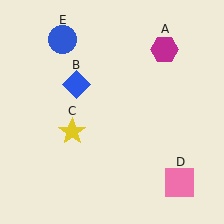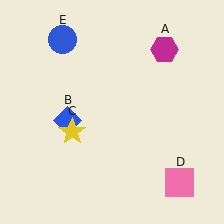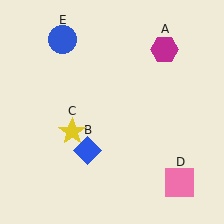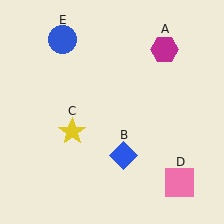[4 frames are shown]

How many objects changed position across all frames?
1 object changed position: blue diamond (object B).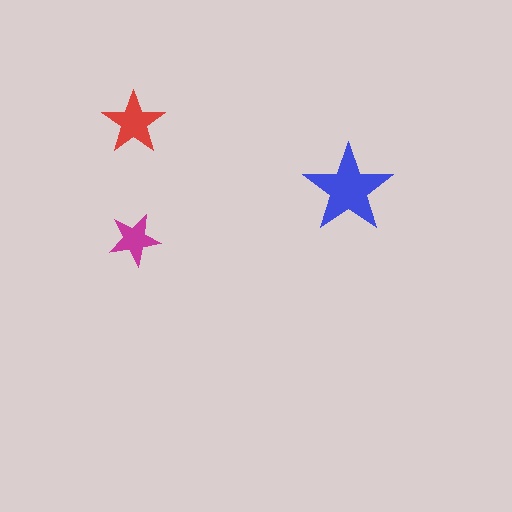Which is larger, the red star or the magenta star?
The red one.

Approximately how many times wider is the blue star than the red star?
About 1.5 times wider.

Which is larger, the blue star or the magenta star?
The blue one.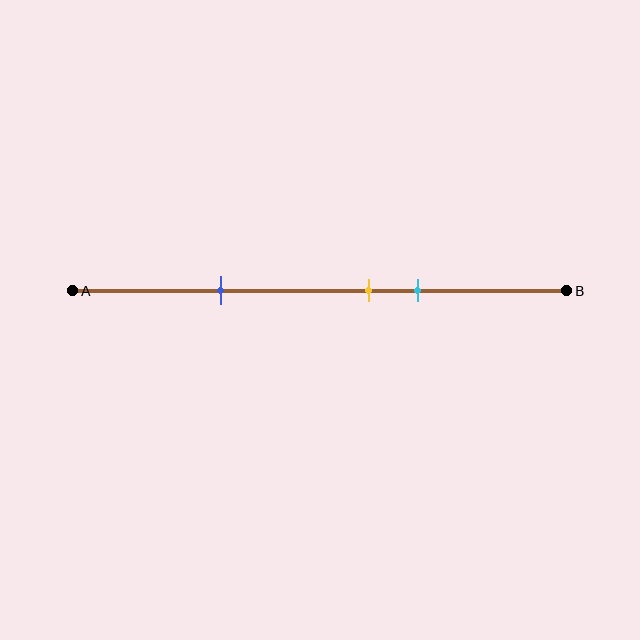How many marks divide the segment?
There are 3 marks dividing the segment.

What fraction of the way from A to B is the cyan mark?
The cyan mark is approximately 70% (0.7) of the way from A to B.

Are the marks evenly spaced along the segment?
No, the marks are not evenly spaced.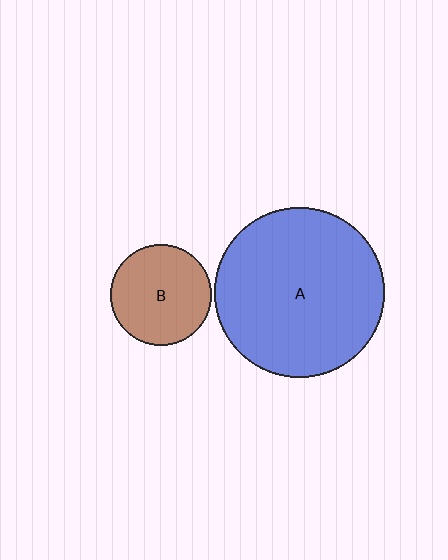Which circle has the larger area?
Circle A (blue).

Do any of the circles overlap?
No, none of the circles overlap.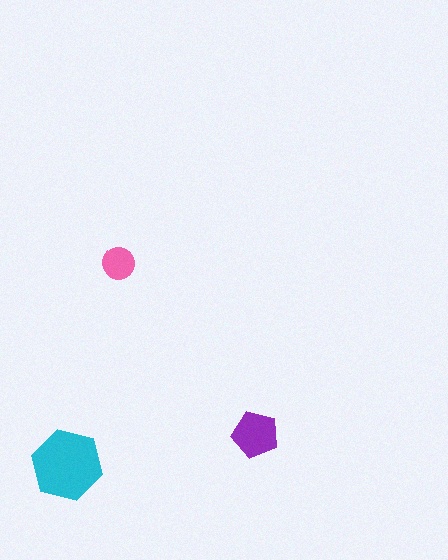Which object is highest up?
The pink circle is topmost.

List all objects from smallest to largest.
The pink circle, the purple pentagon, the cyan hexagon.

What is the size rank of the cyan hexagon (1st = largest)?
1st.